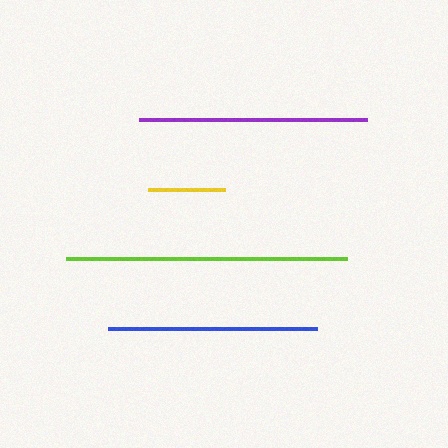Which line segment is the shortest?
The yellow line is the shortest at approximately 77 pixels.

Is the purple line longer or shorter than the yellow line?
The purple line is longer than the yellow line.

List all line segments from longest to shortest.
From longest to shortest: lime, purple, blue, yellow.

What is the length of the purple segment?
The purple segment is approximately 229 pixels long.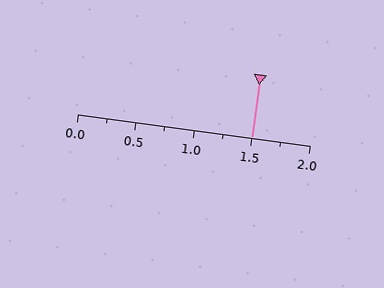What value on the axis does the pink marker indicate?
The marker indicates approximately 1.5.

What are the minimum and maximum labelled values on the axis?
The axis runs from 0.0 to 2.0.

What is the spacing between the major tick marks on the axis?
The major ticks are spaced 0.5 apart.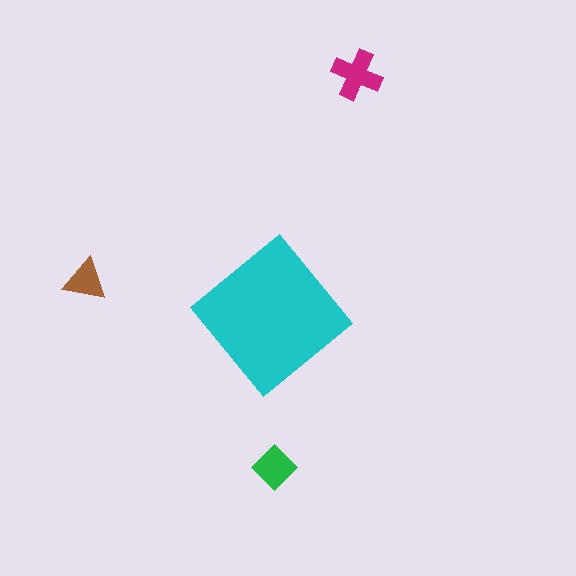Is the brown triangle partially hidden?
No, the brown triangle is fully visible.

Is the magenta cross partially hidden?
No, the magenta cross is fully visible.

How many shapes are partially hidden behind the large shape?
0 shapes are partially hidden.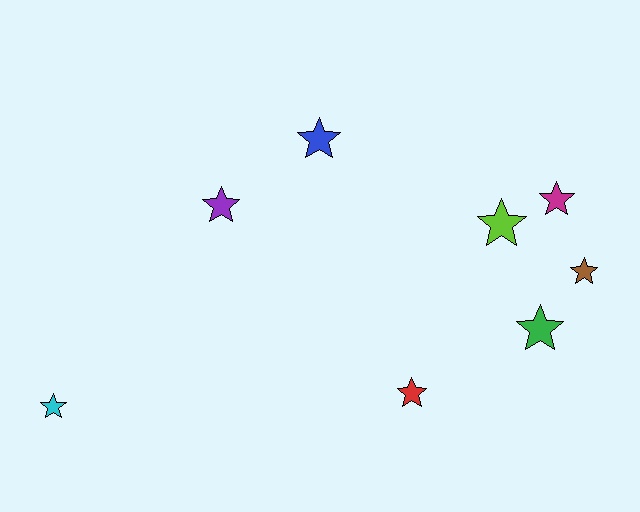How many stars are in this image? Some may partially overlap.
There are 8 stars.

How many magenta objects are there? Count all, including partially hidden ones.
There is 1 magenta object.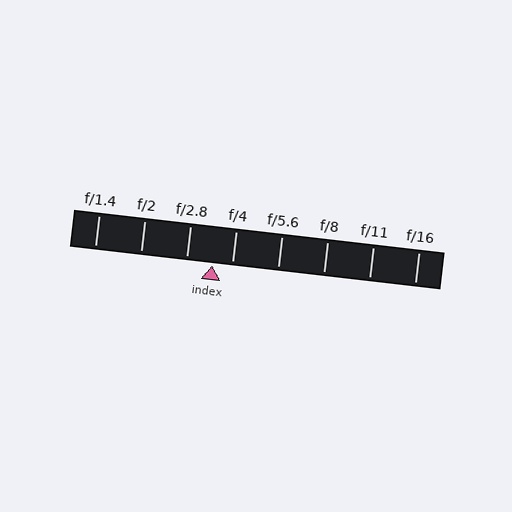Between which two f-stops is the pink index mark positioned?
The index mark is between f/2.8 and f/4.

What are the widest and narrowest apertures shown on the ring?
The widest aperture shown is f/1.4 and the narrowest is f/16.